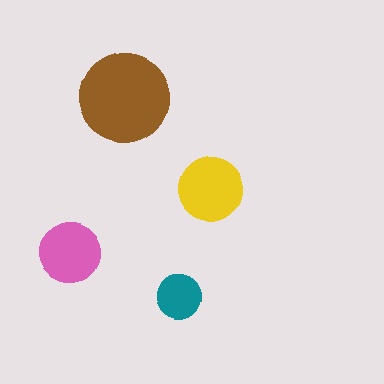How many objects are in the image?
There are 4 objects in the image.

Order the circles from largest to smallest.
the brown one, the yellow one, the pink one, the teal one.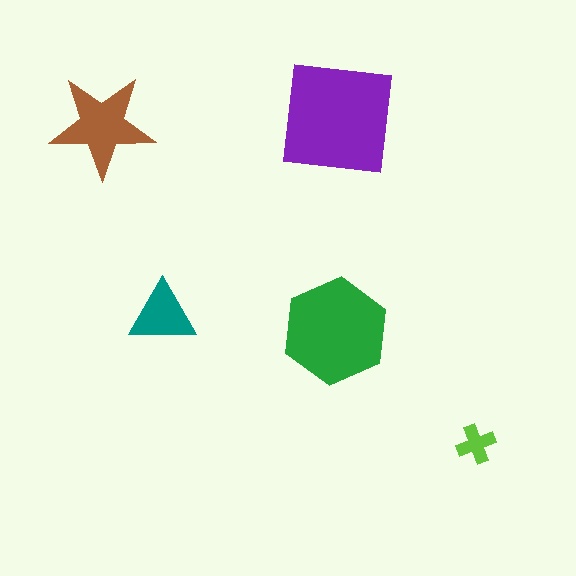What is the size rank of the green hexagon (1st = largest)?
2nd.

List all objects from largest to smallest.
The purple square, the green hexagon, the brown star, the teal triangle, the lime cross.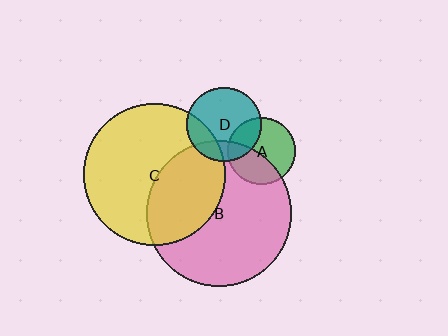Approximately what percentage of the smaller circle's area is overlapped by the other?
Approximately 25%.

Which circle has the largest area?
Circle B (pink).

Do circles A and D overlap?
Yes.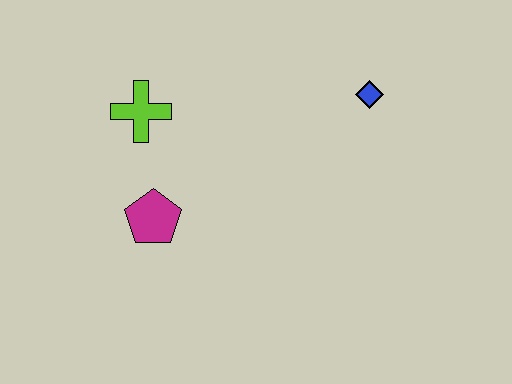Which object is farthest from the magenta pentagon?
The blue diamond is farthest from the magenta pentagon.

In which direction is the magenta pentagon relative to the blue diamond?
The magenta pentagon is to the left of the blue diamond.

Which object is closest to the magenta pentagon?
The lime cross is closest to the magenta pentagon.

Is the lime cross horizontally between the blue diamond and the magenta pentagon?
No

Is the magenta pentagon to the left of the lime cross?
No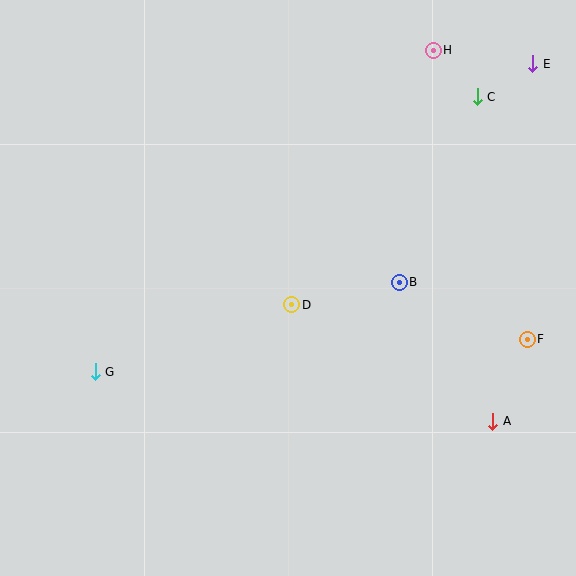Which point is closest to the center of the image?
Point D at (292, 305) is closest to the center.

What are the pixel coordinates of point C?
Point C is at (477, 97).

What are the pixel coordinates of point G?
Point G is at (95, 372).